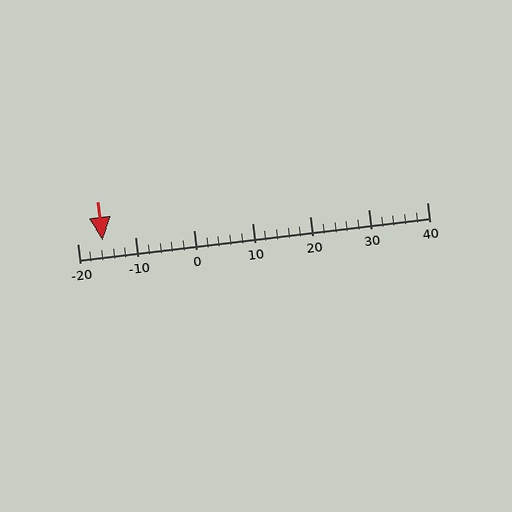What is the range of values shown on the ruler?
The ruler shows values from -20 to 40.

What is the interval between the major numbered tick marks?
The major tick marks are spaced 10 units apart.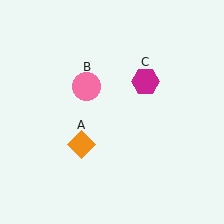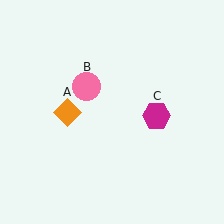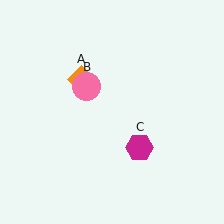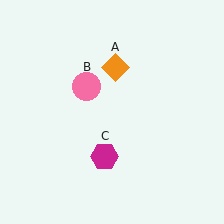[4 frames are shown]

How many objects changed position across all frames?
2 objects changed position: orange diamond (object A), magenta hexagon (object C).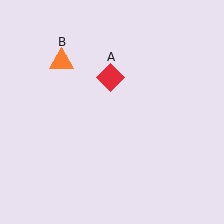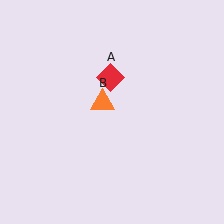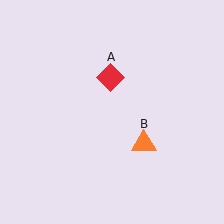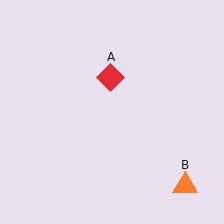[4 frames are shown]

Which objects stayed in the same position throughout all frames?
Red diamond (object A) remained stationary.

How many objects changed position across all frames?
1 object changed position: orange triangle (object B).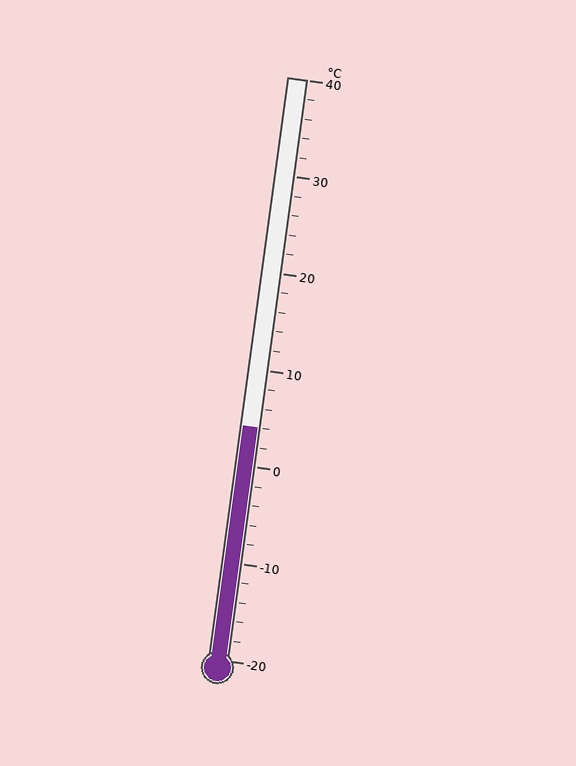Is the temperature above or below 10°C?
The temperature is below 10°C.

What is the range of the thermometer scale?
The thermometer scale ranges from -20°C to 40°C.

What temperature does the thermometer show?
The thermometer shows approximately 4°C.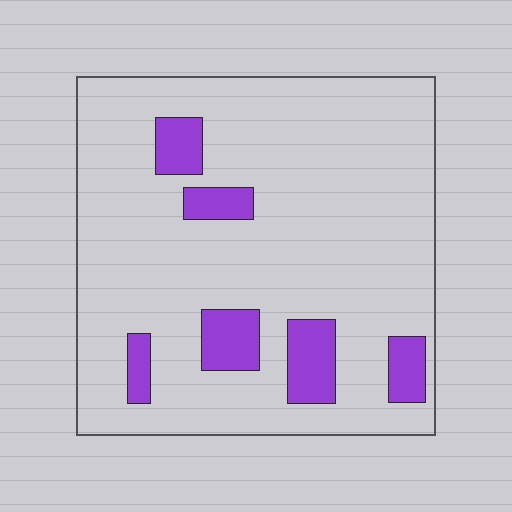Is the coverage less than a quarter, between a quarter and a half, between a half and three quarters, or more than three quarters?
Less than a quarter.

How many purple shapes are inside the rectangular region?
6.